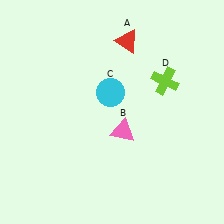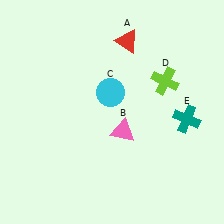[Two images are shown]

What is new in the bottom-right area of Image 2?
A teal cross (E) was added in the bottom-right area of Image 2.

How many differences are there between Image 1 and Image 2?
There is 1 difference between the two images.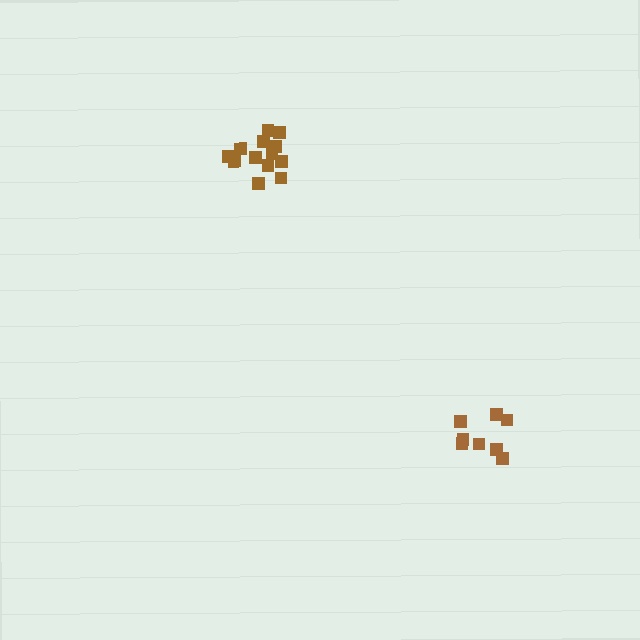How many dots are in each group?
Group 1: 13 dots, Group 2: 8 dots (21 total).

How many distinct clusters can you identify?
There are 2 distinct clusters.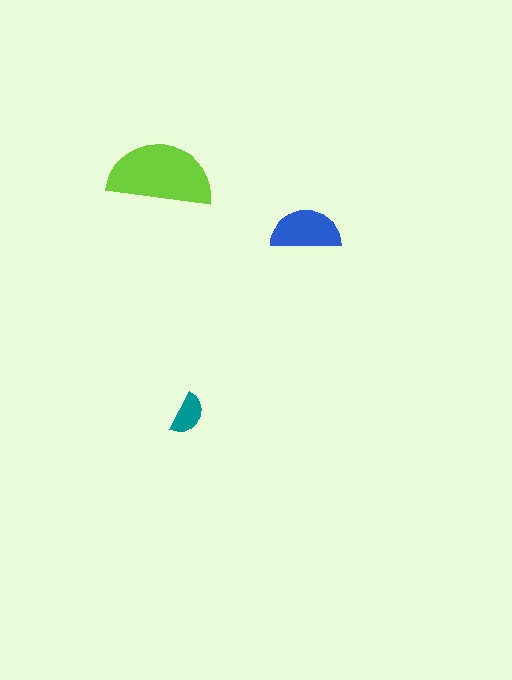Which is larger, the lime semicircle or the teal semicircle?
The lime one.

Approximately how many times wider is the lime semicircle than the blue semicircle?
About 1.5 times wider.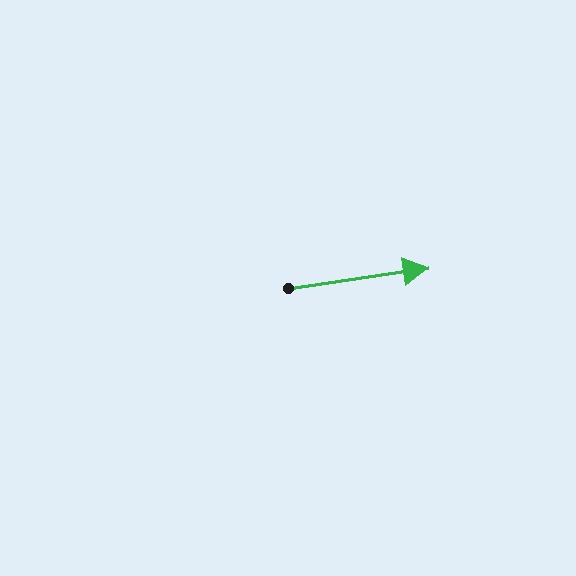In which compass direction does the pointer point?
East.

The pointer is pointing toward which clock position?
Roughly 3 o'clock.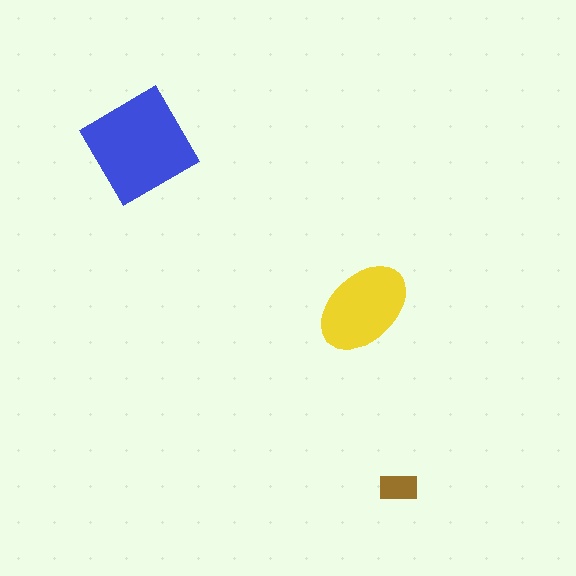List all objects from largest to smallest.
The blue diamond, the yellow ellipse, the brown rectangle.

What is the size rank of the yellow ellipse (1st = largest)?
2nd.